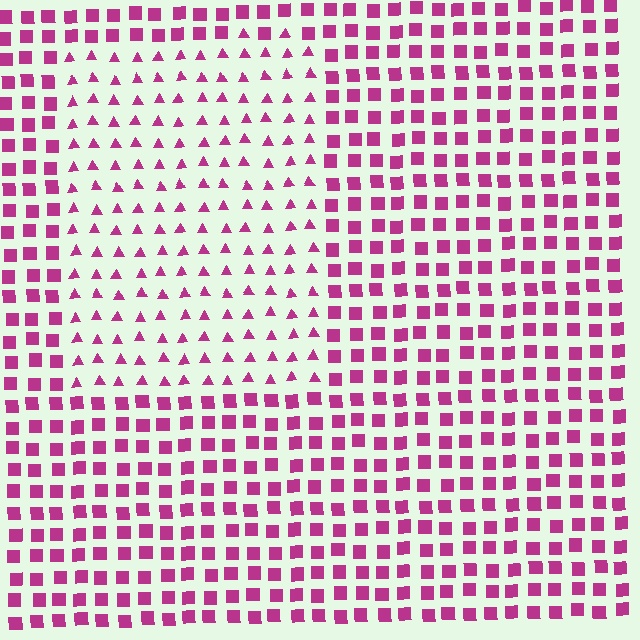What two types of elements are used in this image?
The image uses triangles inside the rectangle region and squares outside it.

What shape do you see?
I see a rectangle.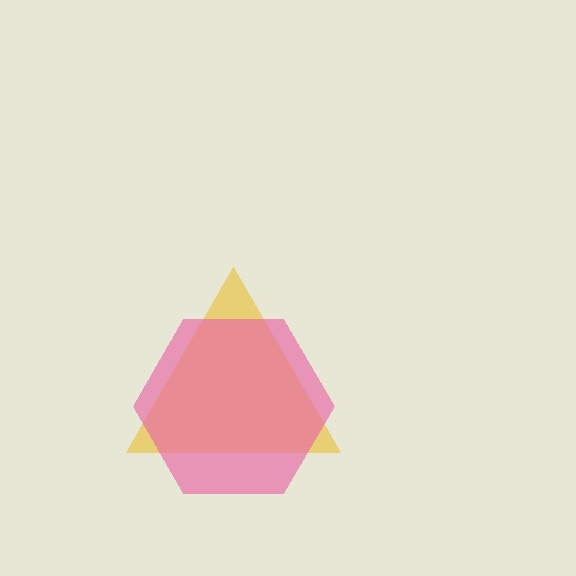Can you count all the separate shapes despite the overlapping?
Yes, there are 2 separate shapes.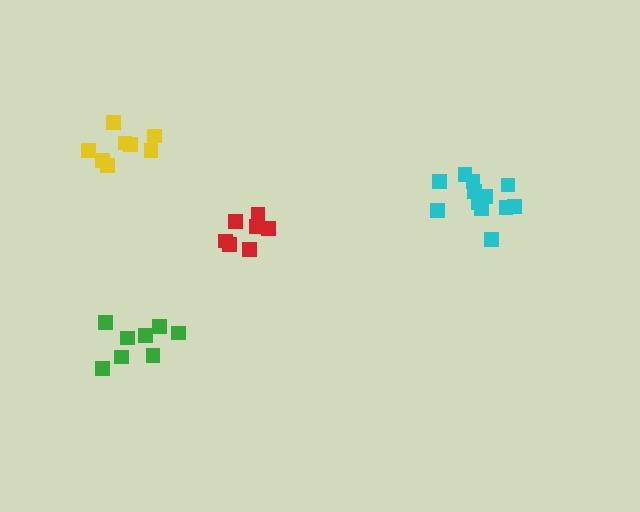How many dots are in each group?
Group 1: 7 dots, Group 2: 12 dots, Group 3: 8 dots, Group 4: 8 dots (35 total).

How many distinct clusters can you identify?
There are 4 distinct clusters.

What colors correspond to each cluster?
The clusters are colored: red, cyan, yellow, green.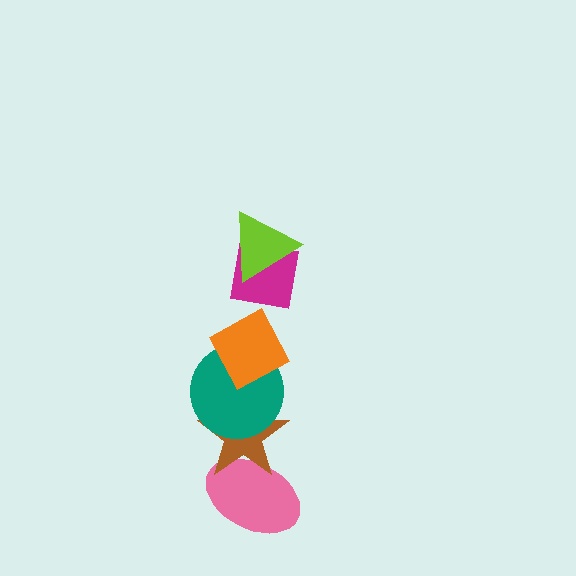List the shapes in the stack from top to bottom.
From top to bottom: the lime triangle, the magenta square, the orange diamond, the teal circle, the brown star, the pink ellipse.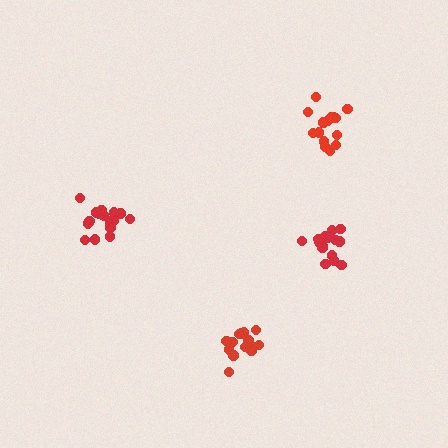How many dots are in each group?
Group 1: 16 dots, Group 2: 17 dots, Group 3: 15 dots, Group 4: 20 dots (68 total).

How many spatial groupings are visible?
There are 4 spatial groupings.